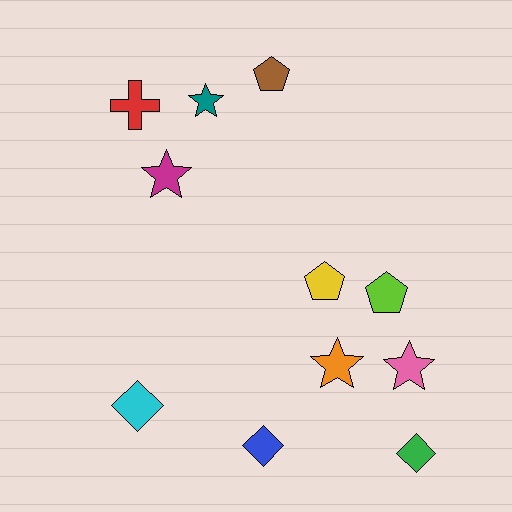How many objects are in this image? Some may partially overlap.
There are 11 objects.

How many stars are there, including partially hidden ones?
There are 4 stars.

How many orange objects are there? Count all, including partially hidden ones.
There is 1 orange object.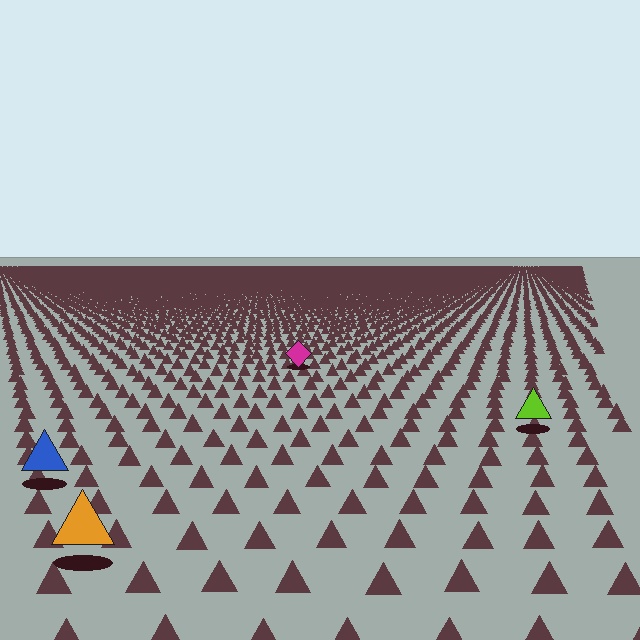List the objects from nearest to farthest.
From nearest to farthest: the orange triangle, the blue triangle, the lime triangle, the magenta diamond.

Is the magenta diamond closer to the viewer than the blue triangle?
No. The blue triangle is closer — you can tell from the texture gradient: the ground texture is coarser near it.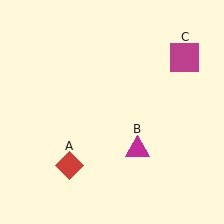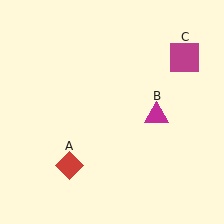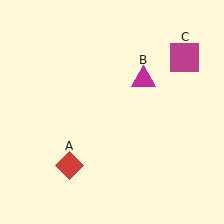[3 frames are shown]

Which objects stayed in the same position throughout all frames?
Red diamond (object A) and magenta square (object C) remained stationary.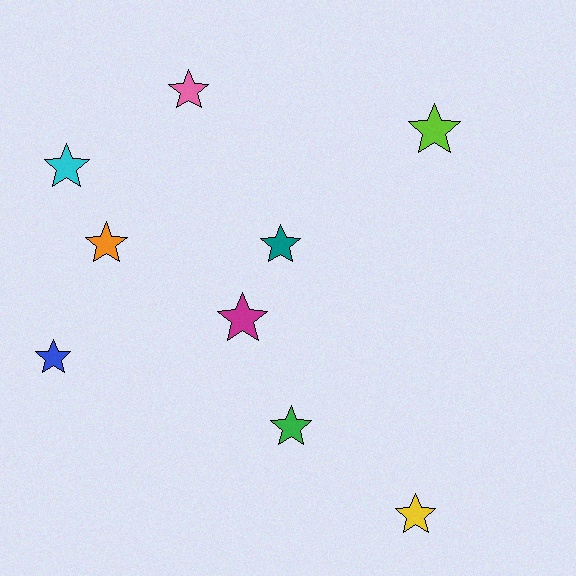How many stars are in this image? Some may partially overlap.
There are 9 stars.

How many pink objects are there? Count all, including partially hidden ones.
There is 1 pink object.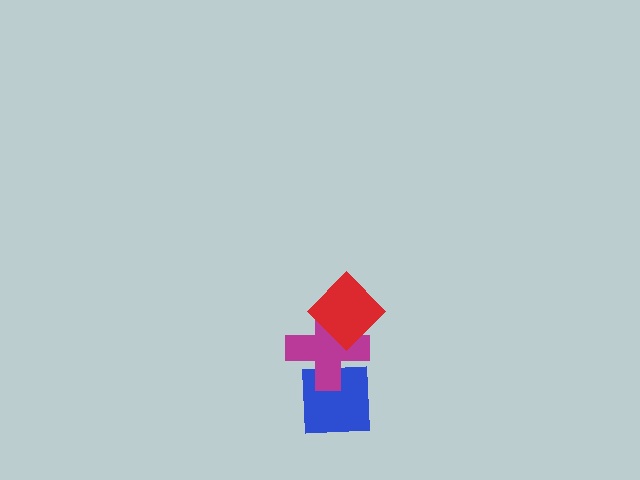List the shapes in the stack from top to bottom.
From top to bottom: the red diamond, the magenta cross, the blue square.